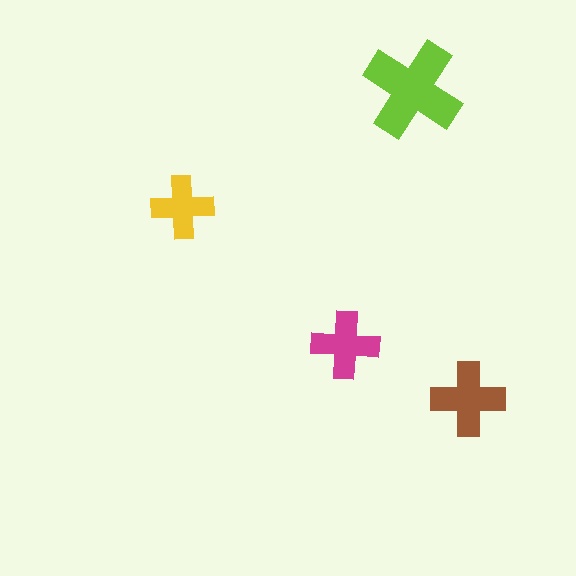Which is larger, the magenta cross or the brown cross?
The brown one.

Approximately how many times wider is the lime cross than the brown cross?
About 1.5 times wider.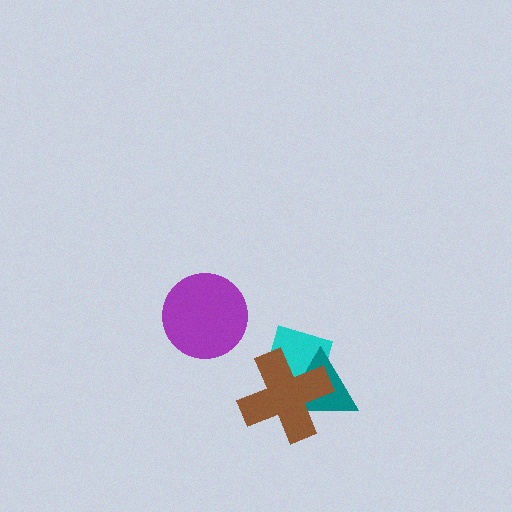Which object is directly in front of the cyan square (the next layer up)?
The teal triangle is directly in front of the cyan square.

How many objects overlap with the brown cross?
2 objects overlap with the brown cross.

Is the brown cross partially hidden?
No, no other shape covers it.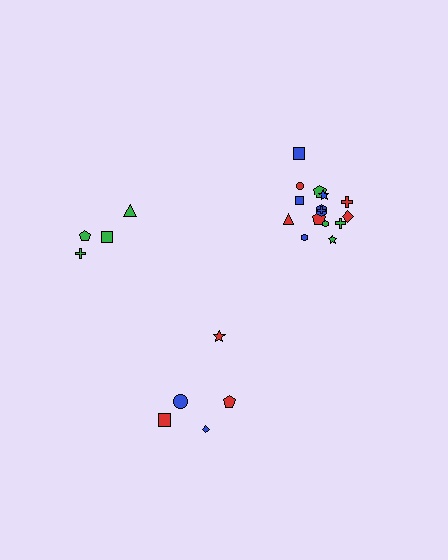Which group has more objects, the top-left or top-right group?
The top-right group.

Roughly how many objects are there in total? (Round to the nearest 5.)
Roughly 25 objects in total.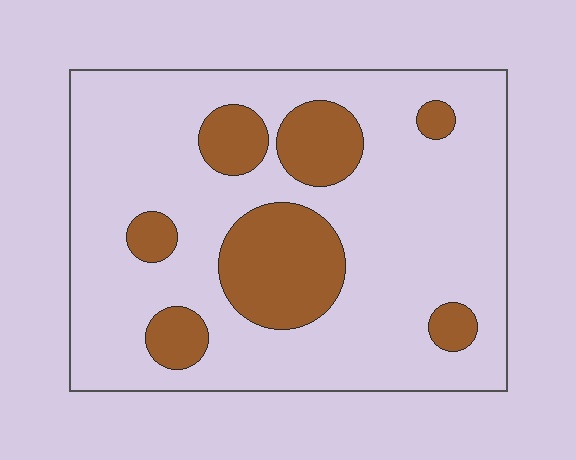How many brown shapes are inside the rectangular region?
7.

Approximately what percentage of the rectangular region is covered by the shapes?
Approximately 20%.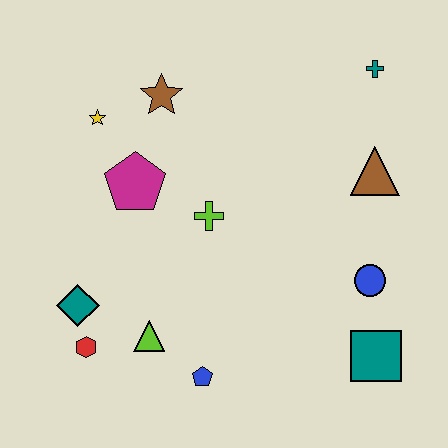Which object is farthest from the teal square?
The yellow star is farthest from the teal square.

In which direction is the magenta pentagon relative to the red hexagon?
The magenta pentagon is above the red hexagon.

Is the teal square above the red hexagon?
No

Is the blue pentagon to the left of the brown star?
No